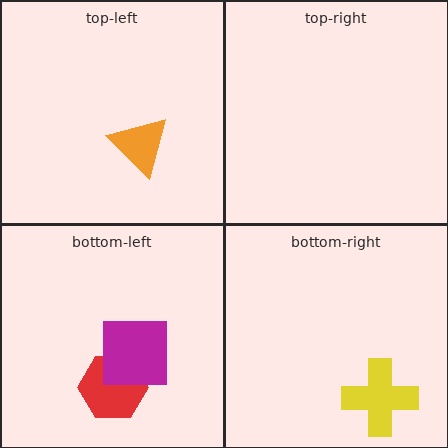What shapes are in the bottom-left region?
The red hexagon, the magenta square.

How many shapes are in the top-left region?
1.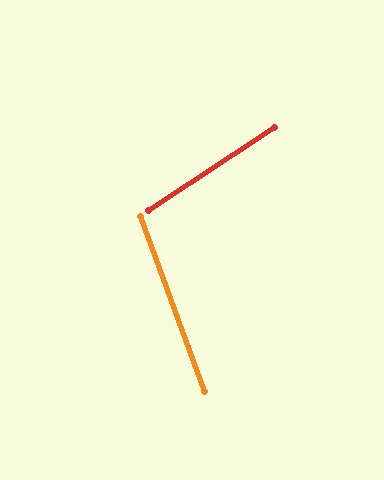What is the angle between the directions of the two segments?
Approximately 77 degrees.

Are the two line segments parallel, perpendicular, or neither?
Neither parallel nor perpendicular — they differ by about 77°.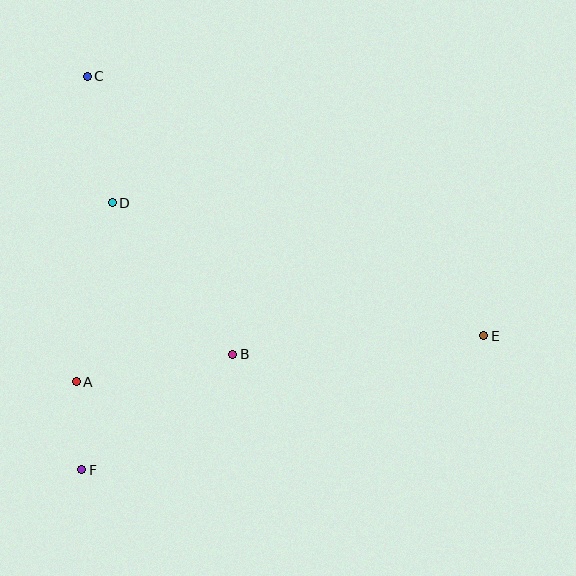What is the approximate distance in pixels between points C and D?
The distance between C and D is approximately 129 pixels.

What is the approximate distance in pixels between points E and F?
The distance between E and F is approximately 424 pixels.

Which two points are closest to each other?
Points A and F are closest to each other.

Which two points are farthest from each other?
Points C and E are farthest from each other.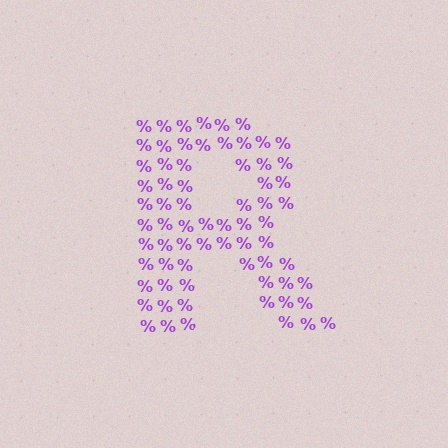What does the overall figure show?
The overall figure shows the letter R.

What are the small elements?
The small elements are percent signs.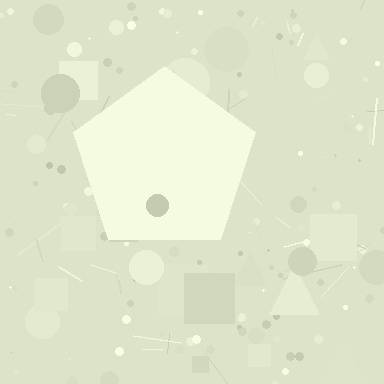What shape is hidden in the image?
A pentagon is hidden in the image.